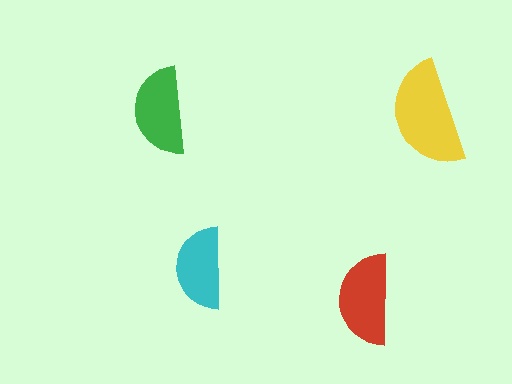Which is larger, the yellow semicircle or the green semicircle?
The yellow one.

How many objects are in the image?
There are 4 objects in the image.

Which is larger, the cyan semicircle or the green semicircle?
The green one.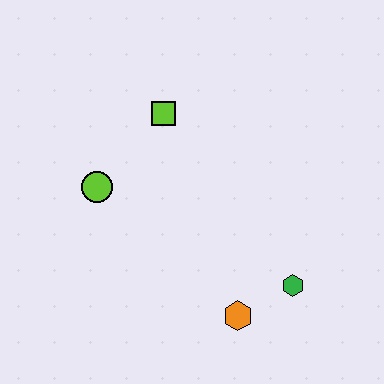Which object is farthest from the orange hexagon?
The lime square is farthest from the orange hexagon.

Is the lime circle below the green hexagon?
No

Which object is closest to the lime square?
The lime circle is closest to the lime square.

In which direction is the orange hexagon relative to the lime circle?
The orange hexagon is to the right of the lime circle.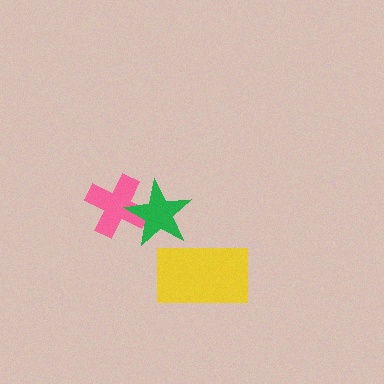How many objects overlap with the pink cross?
1 object overlaps with the pink cross.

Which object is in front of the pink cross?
The green star is in front of the pink cross.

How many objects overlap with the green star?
1 object overlaps with the green star.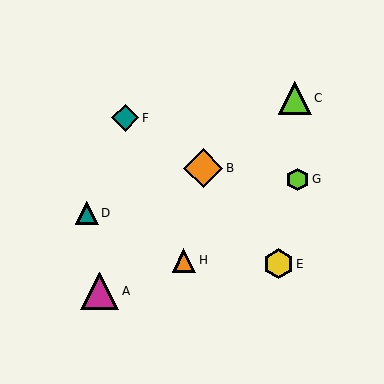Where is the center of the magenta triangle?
The center of the magenta triangle is at (100, 291).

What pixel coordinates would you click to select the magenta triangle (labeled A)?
Click at (100, 291) to select the magenta triangle A.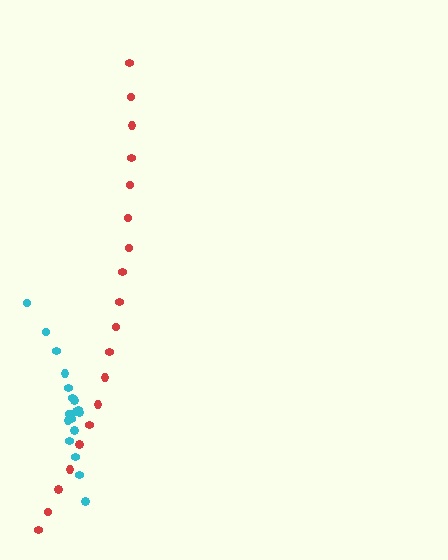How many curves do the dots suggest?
There are 2 distinct paths.